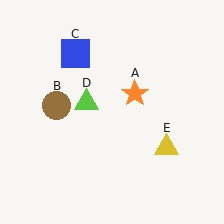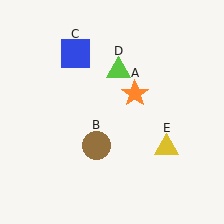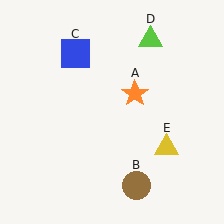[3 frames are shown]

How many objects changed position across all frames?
2 objects changed position: brown circle (object B), lime triangle (object D).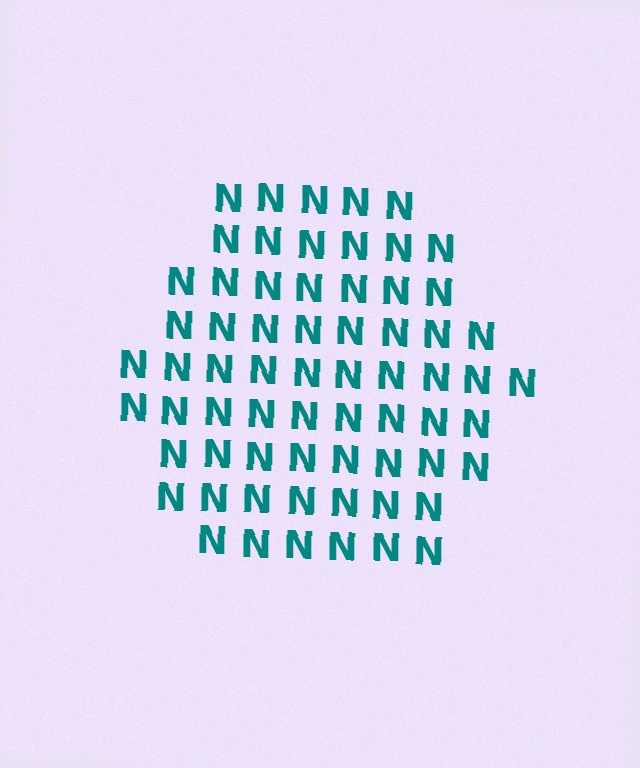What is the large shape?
The large shape is a hexagon.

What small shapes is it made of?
It is made of small letter N's.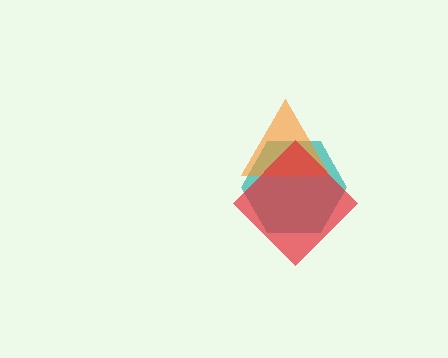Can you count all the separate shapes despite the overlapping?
Yes, there are 3 separate shapes.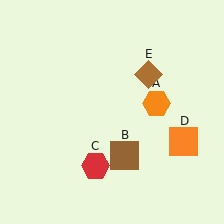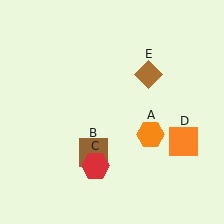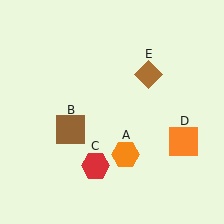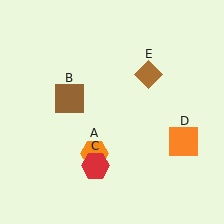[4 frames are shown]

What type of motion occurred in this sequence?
The orange hexagon (object A), brown square (object B) rotated clockwise around the center of the scene.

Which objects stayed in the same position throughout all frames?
Red hexagon (object C) and orange square (object D) and brown diamond (object E) remained stationary.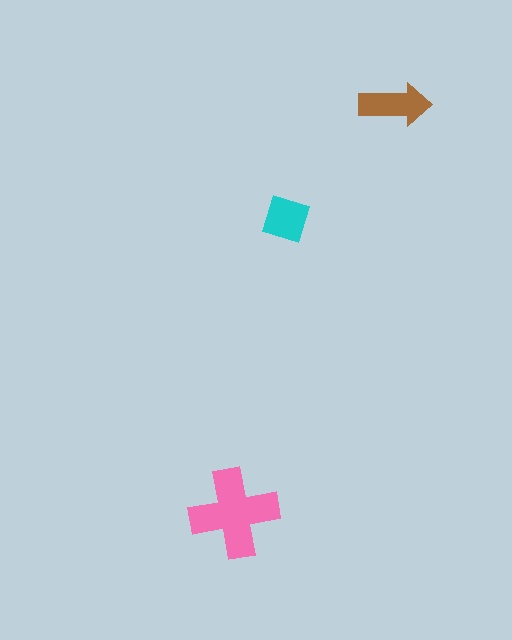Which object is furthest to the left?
The pink cross is leftmost.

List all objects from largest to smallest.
The pink cross, the brown arrow, the cyan square.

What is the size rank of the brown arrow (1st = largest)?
2nd.